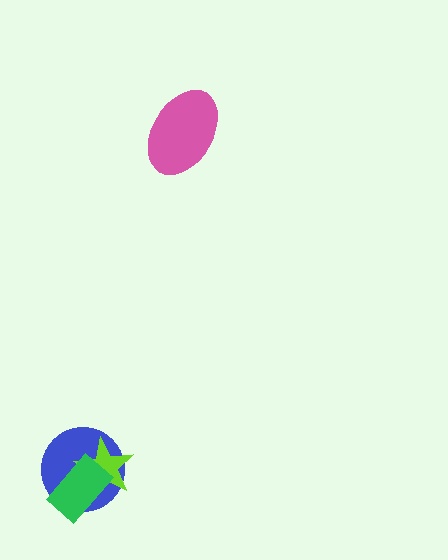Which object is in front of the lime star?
The green rectangle is in front of the lime star.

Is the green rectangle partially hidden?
No, no other shape covers it.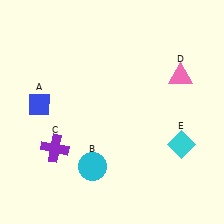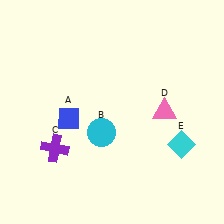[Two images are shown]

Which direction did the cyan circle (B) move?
The cyan circle (B) moved up.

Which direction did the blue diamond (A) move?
The blue diamond (A) moved right.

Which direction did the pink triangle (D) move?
The pink triangle (D) moved down.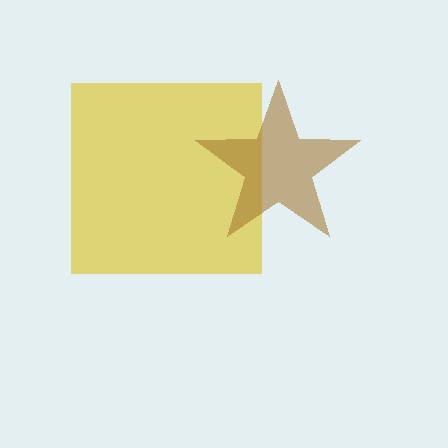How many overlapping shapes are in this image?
There are 2 overlapping shapes in the image.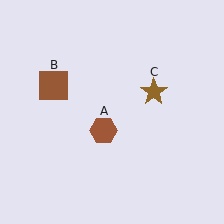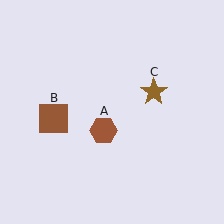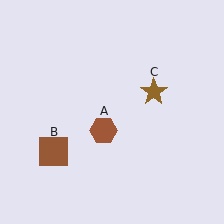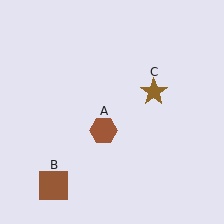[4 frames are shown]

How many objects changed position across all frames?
1 object changed position: brown square (object B).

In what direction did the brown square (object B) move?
The brown square (object B) moved down.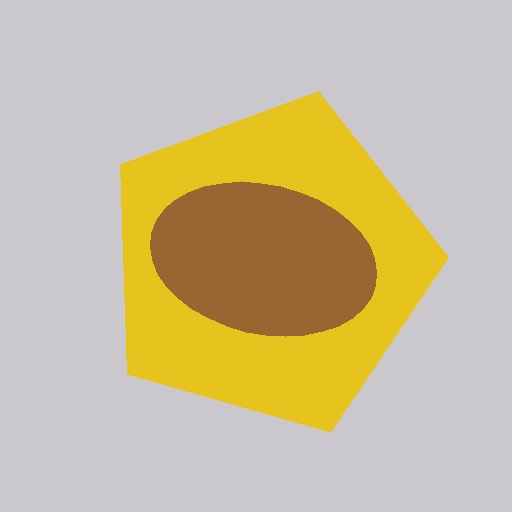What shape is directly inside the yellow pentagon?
The brown ellipse.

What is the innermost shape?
The brown ellipse.